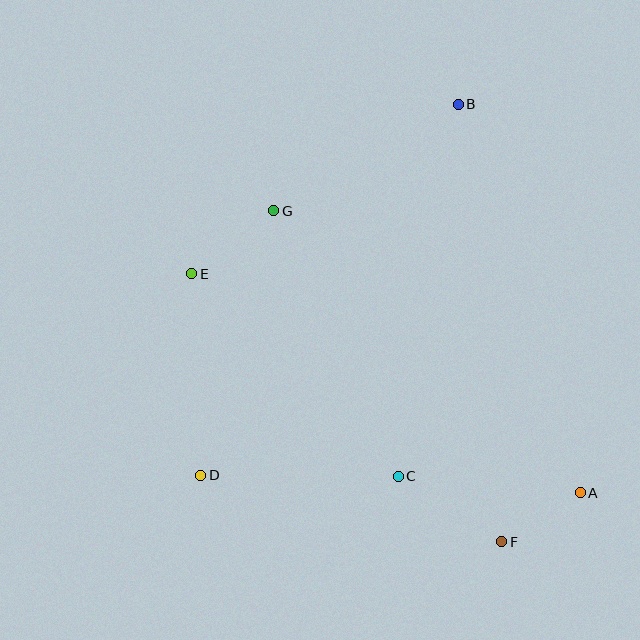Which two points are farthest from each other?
Points B and D are farthest from each other.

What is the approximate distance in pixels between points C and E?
The distance between C and E is approximately 289 pixels.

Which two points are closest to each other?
Points A and F are closest to each other.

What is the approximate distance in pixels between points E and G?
The distance between E and G is approximately 103 pixels.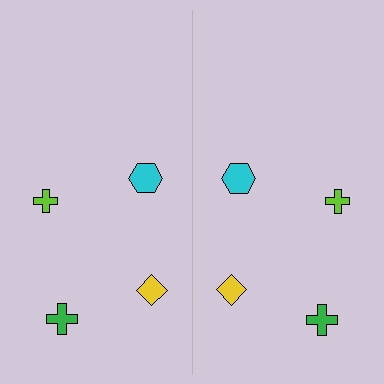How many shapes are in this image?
There are 8 shapes in this image.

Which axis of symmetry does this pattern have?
The pattern has a vertical axis of symmetry running through the center of the image.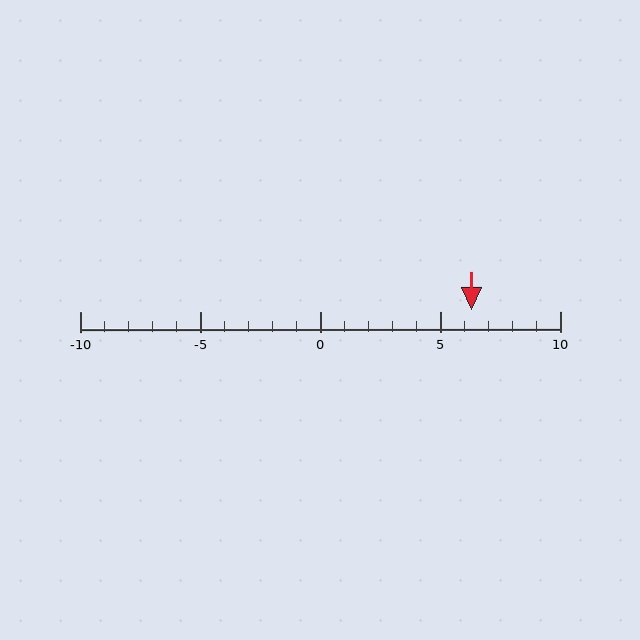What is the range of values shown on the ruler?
The ruler shows values from -10 to 10.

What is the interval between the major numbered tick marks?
The major tick marks are spaced 5 units apart.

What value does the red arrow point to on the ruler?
The red arrow points to approximately 6.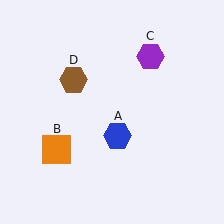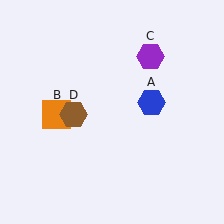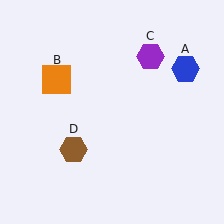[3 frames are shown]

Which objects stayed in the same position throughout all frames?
Purple hexagon (object C) remained stationary.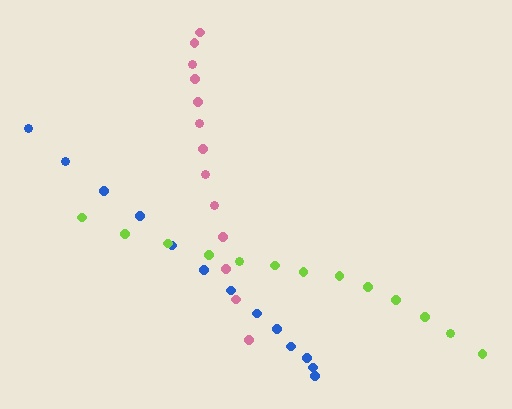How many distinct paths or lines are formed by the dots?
There are 3 distinct paths.